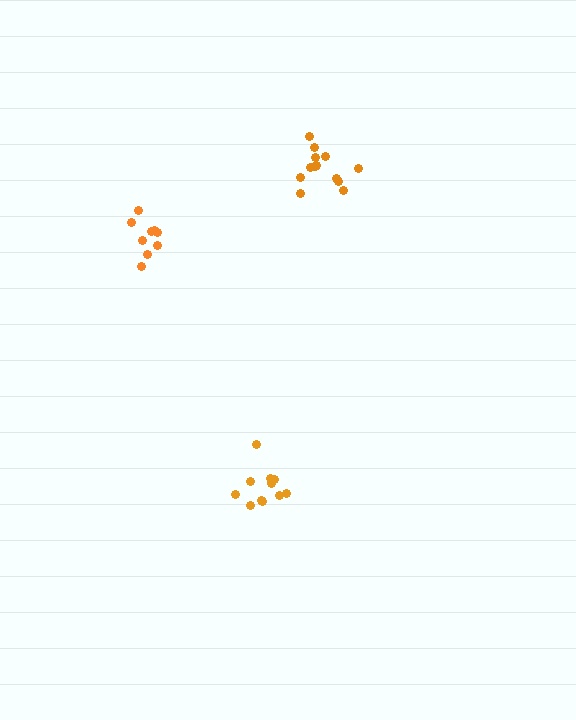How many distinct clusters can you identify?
There are 3 distinct clusters.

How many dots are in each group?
Group 1: 9 dots, Group 2: 13 dots, Group 3: 11 dots (33 total).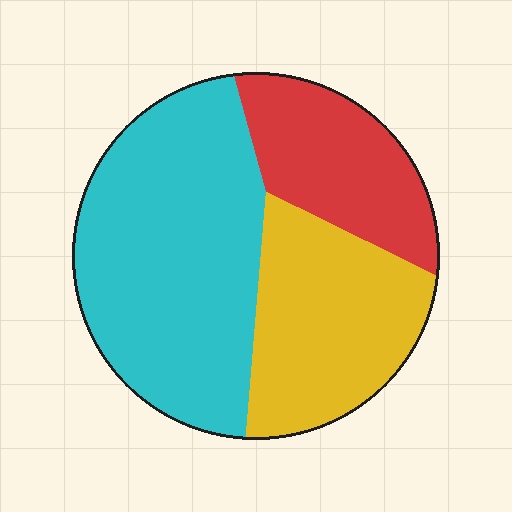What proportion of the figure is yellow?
Yellow covers around 30% of the figure.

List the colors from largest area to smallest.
From largest to smallest: cyan, yellow, red.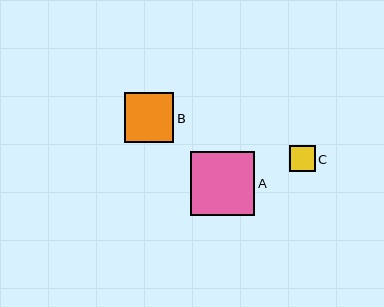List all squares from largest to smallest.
From largest to smallest: A, B, C.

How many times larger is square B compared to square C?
Square B is approximately 1.9 times the size of square C.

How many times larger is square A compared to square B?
Square A is approximately 1.3 times the size of square B.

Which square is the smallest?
Square C is the smallest with a size of approximately 26 pixels.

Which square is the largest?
Square A is the largest with a size of approximately 64 pixels.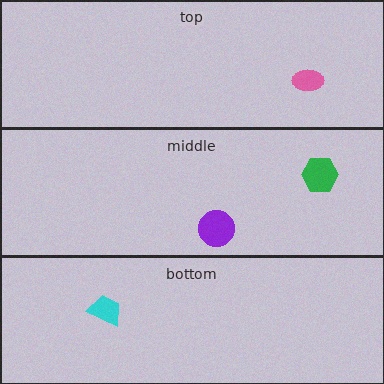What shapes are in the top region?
The pink ellipse.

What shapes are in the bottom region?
The cyan trapezoid.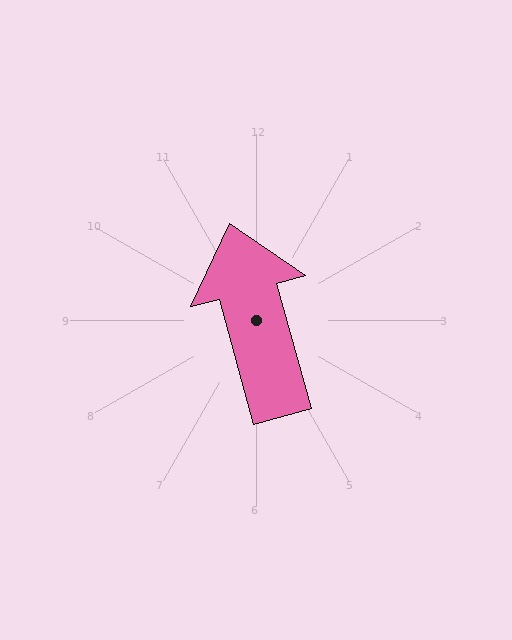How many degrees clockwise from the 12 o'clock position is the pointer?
Approximately 345 degrees.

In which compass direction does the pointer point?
North.